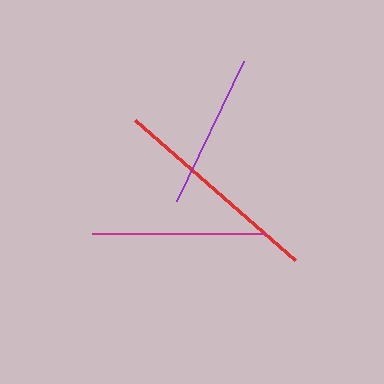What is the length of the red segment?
The red segment is approximately 213 pixels long.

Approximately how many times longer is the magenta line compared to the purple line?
The magenta line is approximately 1.1 times the length of the purple line.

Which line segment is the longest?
The red line is the longest at approximately 213 pixels.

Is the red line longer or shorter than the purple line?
The red line is longer than the purple line.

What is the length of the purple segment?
The purple segment is approximately 155 pixels long.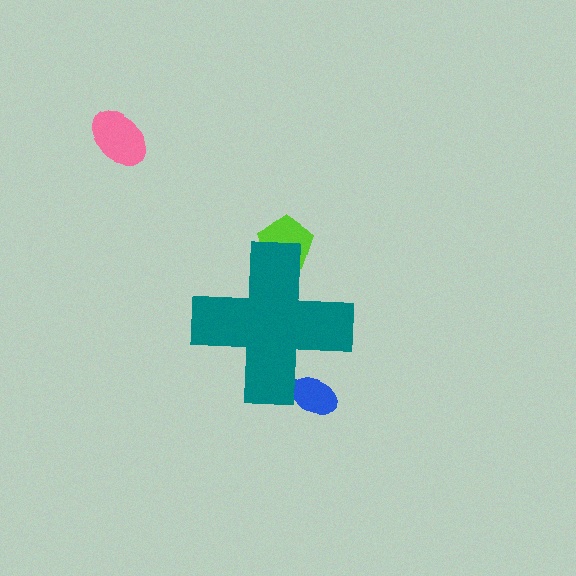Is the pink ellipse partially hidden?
No, the pink ellipse is fully visible.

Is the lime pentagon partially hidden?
Yes, the lime pentagon is partially hidden behind the teal cross.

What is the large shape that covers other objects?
A teal cross.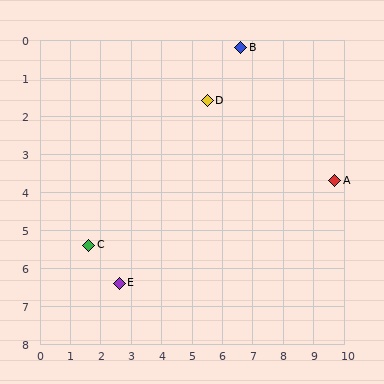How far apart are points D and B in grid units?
Points D and B are about 1.8 grid units apart.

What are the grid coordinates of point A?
Point A is at approximately (9.7, 3.7).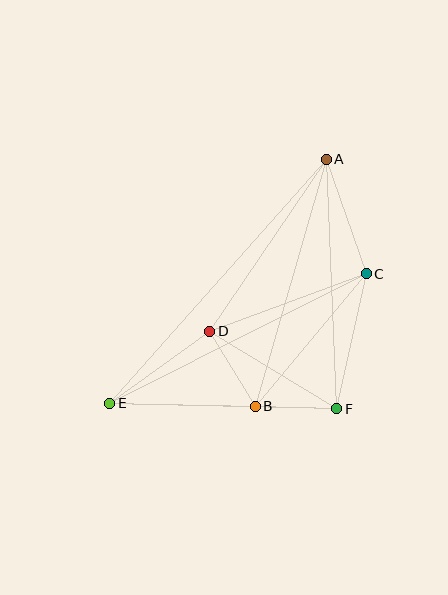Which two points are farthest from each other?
Points A and E are farthest from each other.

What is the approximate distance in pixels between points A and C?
The distance between A and C is approximately 121 pixels.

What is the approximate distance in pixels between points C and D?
The distance between C and D is approximately 167 pixels.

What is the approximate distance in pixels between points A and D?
The distance between A and D is approximately 207 pixels.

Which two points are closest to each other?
Points B and F are closest to each other.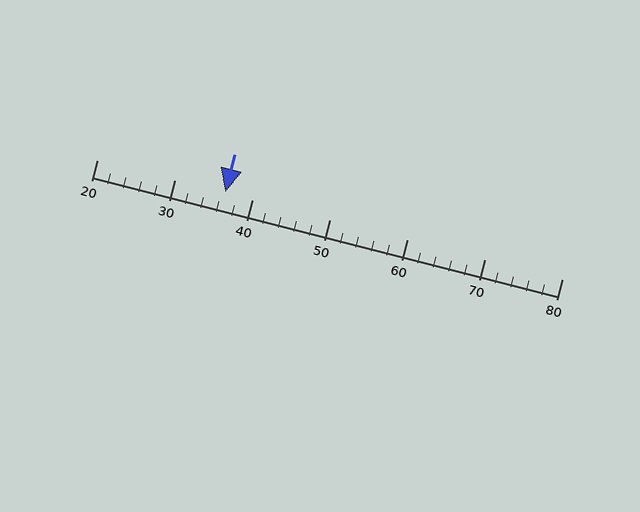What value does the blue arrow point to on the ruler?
The blue arrow points to approximately 37.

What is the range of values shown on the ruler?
The ruler shows values from 20 to 80.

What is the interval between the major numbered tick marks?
The major tick marks are spaced 10 units apart.